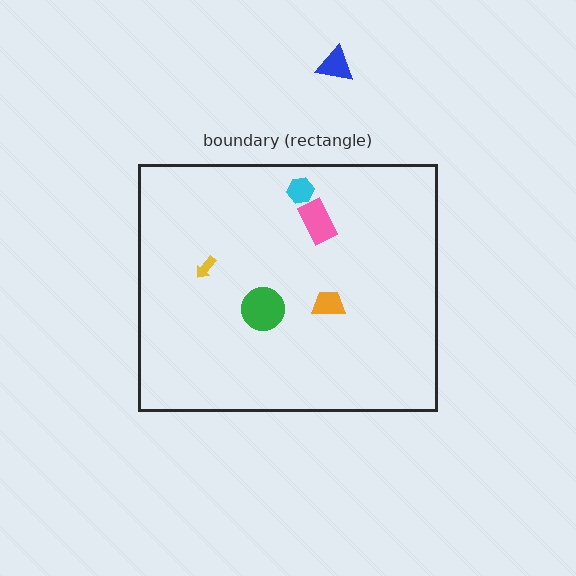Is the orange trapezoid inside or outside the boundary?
Inside.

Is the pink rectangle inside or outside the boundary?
Inside.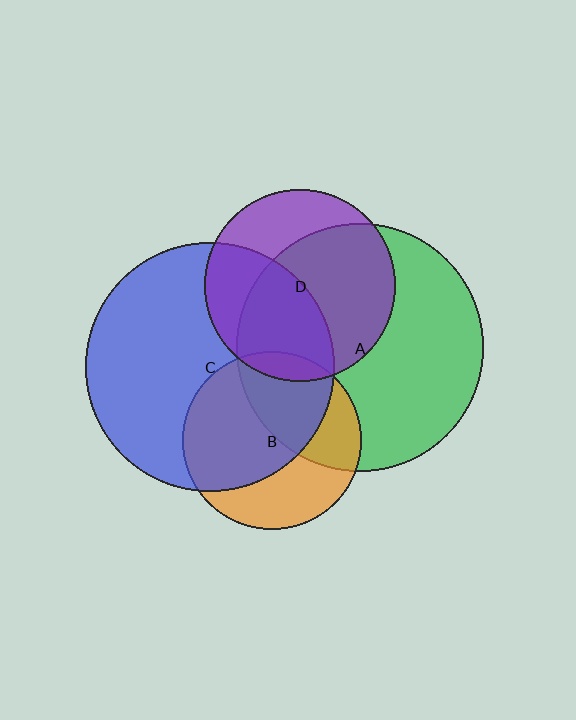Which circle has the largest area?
Circle C (blue).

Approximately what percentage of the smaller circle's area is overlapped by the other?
Approximately 5%.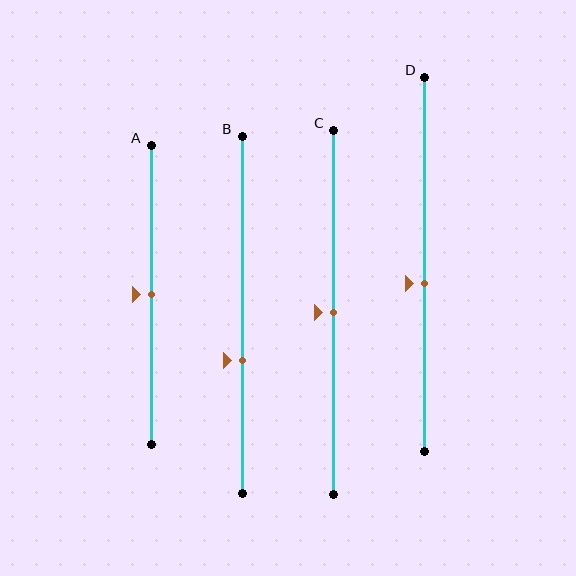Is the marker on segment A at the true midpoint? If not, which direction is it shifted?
Yes, the marker on segment A is at the true midpoint.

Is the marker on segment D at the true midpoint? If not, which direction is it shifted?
No, the marker on segment D is shifted downward by about 5% of the segment length.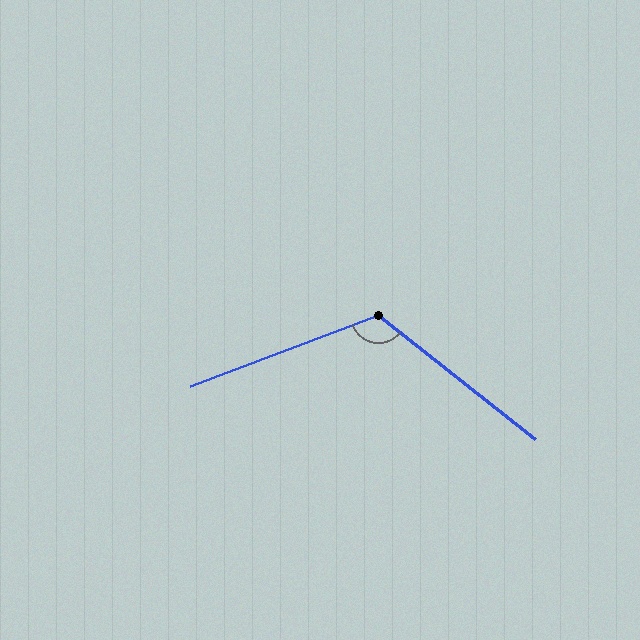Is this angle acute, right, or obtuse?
It is obtuse.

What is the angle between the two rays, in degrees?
Approximately 121 degrees.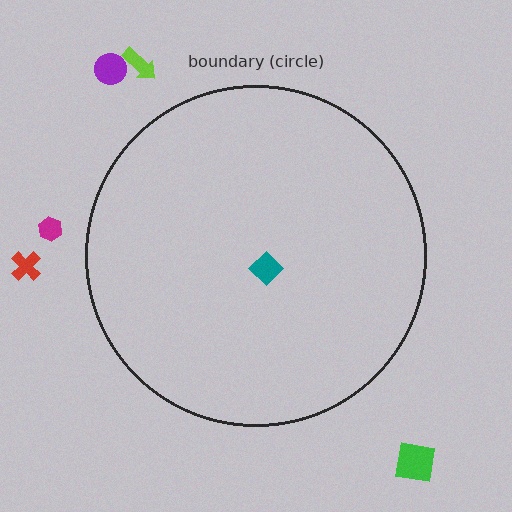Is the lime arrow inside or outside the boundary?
Outside.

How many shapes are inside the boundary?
1 inside, 5 outside.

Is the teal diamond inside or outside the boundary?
Inside.